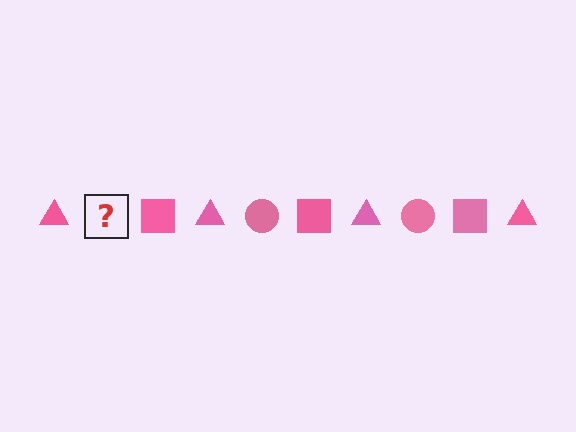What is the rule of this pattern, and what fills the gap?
The rule is that the pattern cycles through triangle, circle, square shapes in pink. The gap should be filled with a pink circle.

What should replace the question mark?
The question mark should be replaced with a pink circle.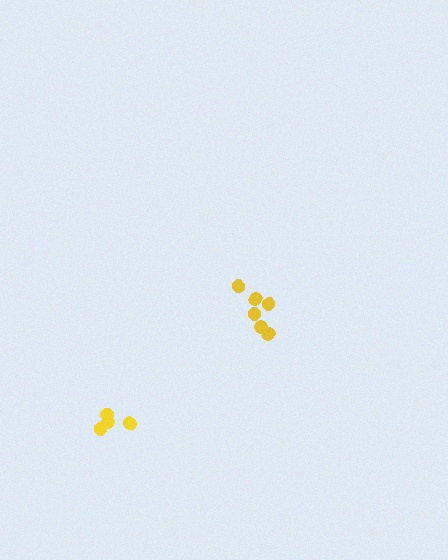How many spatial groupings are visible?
There are 2 spatial groupings.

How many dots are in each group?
Group 1: 6 dots, Group 2: 5 dots (11 total).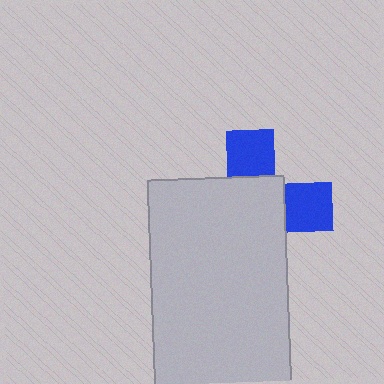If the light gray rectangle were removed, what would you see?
You would see the complete blue cross.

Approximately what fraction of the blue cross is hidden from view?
Roughly 66% of the blue cross is hidden behind the light gray rectangle.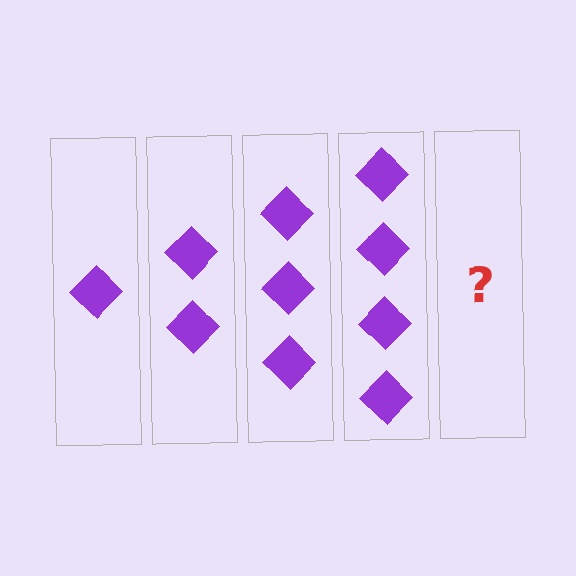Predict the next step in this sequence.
The next step is 5 diamonds.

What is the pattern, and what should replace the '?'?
The pattern is that each step adds one more diamond. The '?' should be 5 diamonds.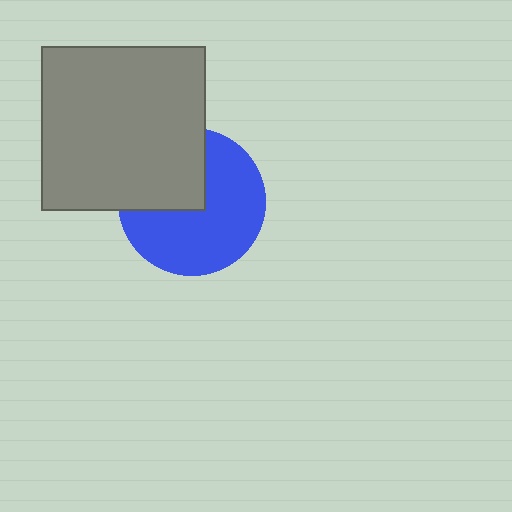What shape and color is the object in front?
The object in front is a gray square.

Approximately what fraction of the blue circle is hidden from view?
Roughly 36% of the blue circle is hidden behind the gray square.